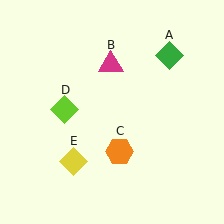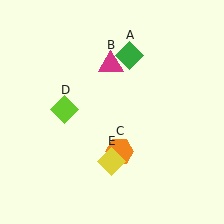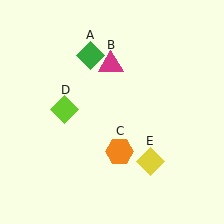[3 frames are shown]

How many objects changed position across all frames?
2 objects changed position: green diamond (object A), yellow diamond (object E).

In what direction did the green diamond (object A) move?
The green diamond (object A) moved left.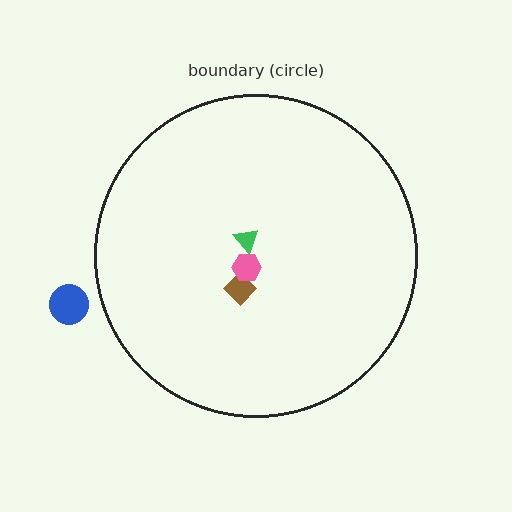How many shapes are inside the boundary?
3 inside, 1 outside.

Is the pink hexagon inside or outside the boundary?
Inside.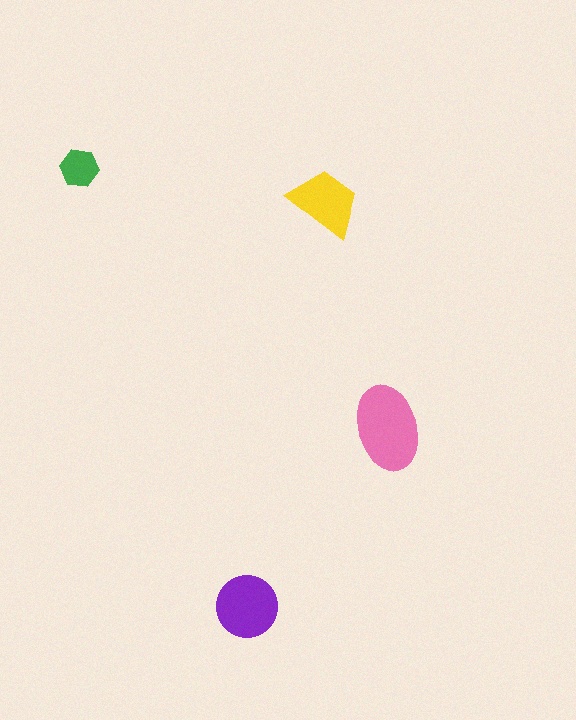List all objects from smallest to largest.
The green hexagon, the yellow trapezoid, the purple circle, the pink ellipse.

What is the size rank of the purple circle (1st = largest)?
2nd.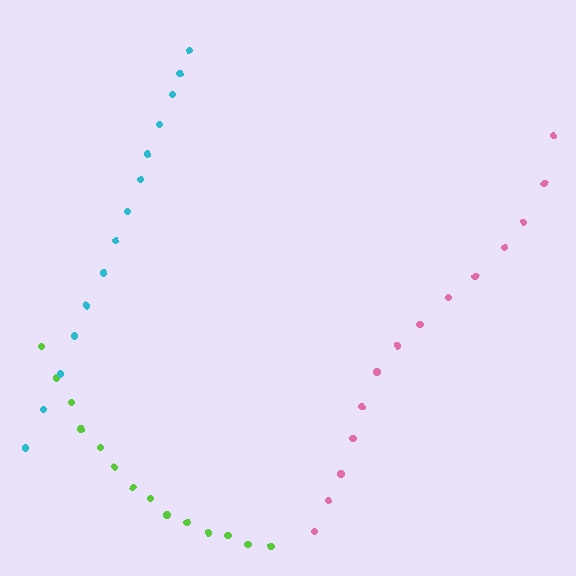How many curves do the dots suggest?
There are 3 distinct paths.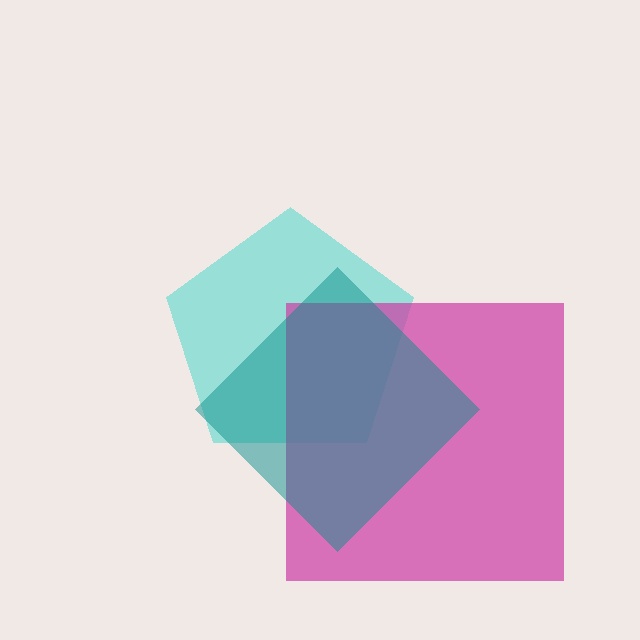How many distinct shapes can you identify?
There are 3 distinct shapes: a cyan pentagon, a magenta square, a teal diamond.